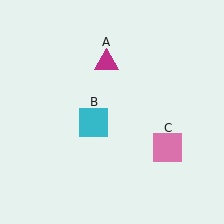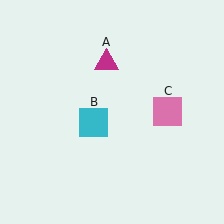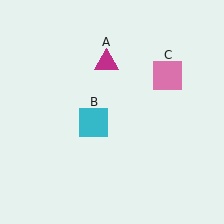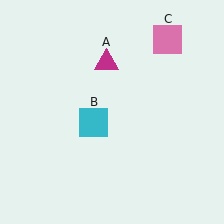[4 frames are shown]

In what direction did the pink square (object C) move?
The pink square (object C) moved up.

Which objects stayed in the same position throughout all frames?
Magenta triangle (object A) and cyan square (object B) remained stationary.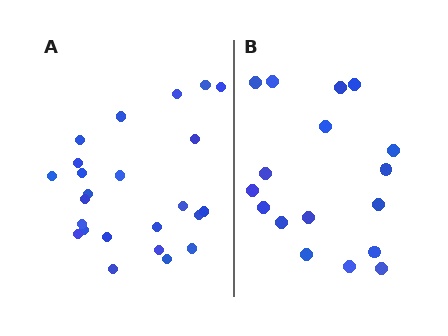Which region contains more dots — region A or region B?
Region A (the left region) has more dots.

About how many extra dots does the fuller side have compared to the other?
Region A has roughly 8 or so more dots than region B.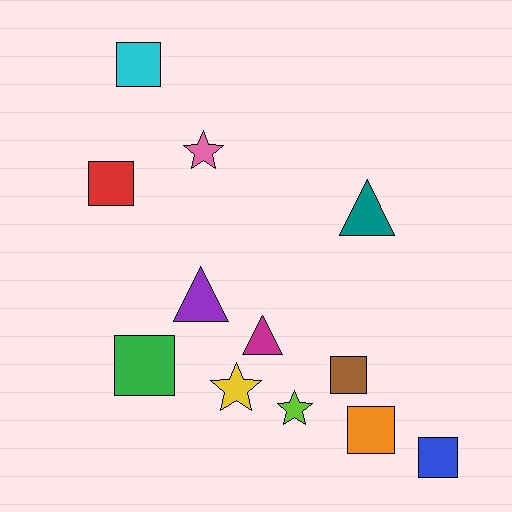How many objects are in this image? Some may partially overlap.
There are 12 objects.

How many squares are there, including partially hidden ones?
There are 6 squares.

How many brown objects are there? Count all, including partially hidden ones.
There is 1 brown object.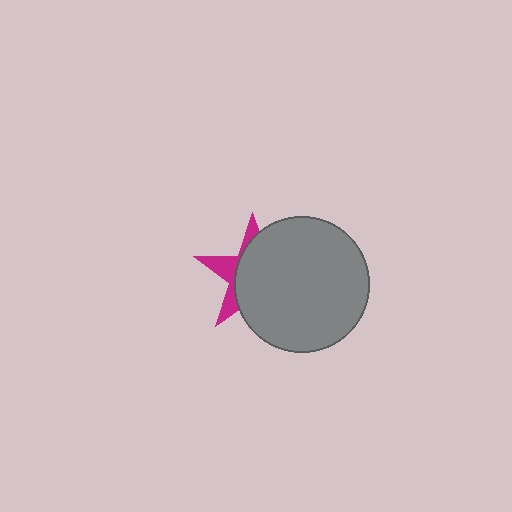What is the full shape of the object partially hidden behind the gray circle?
The partially hidden object is a magenta star.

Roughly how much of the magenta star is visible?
A small part of it is visible (roughly 31%).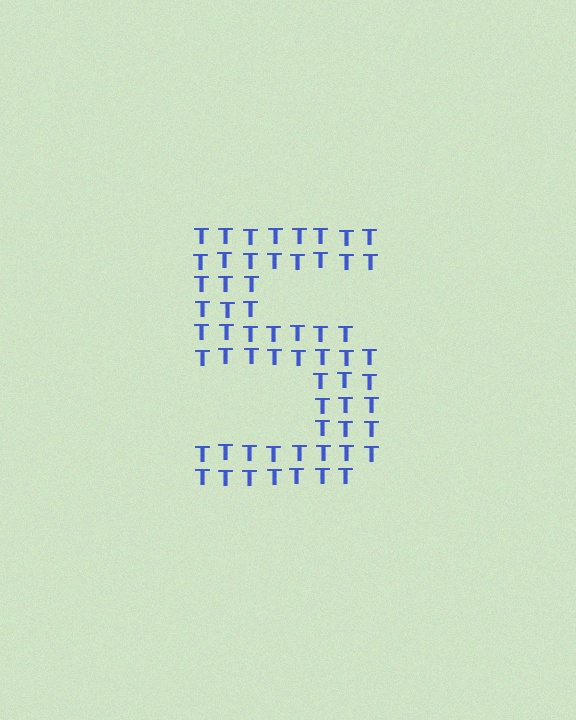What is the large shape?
The large shape is the digit 5.